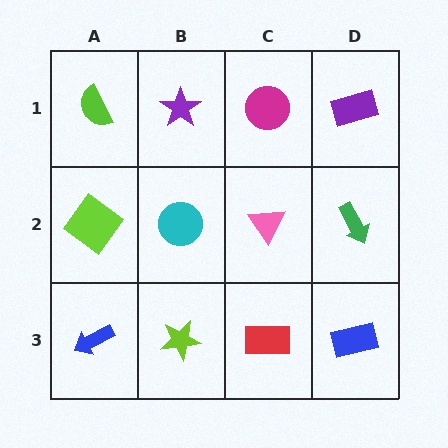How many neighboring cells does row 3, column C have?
3.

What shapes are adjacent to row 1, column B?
A cyan circle (row 2, column B), a lime semicircle (row 1, column A), a magenta circle (row 1, column C).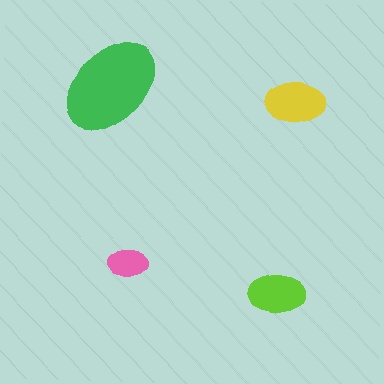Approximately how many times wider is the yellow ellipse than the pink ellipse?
About 1.5 times wider.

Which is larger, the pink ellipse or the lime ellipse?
The lime one.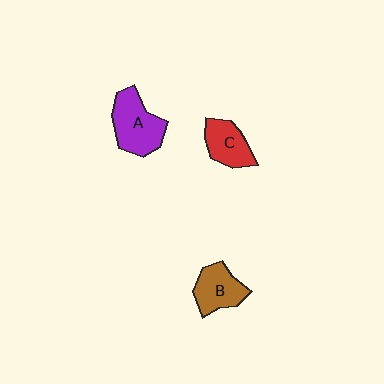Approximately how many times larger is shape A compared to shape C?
Approximately 1.4 times.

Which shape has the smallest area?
Shape C (red).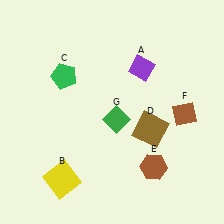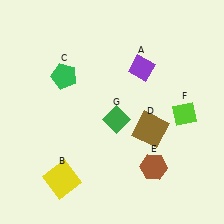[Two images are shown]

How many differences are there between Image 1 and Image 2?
There is 1 difference between the two images.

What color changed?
The diamond (F) changed from brown in Image 1 to lime in Image 2.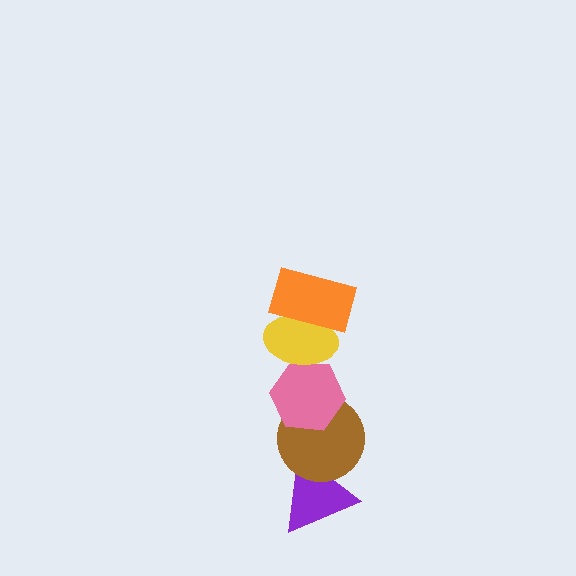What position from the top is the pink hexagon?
The pink hexagon is 3rd from the top.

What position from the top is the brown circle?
The brown circle is 4th from the top.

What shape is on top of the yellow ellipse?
The orange rectangle is on top of the yellow ellipse.